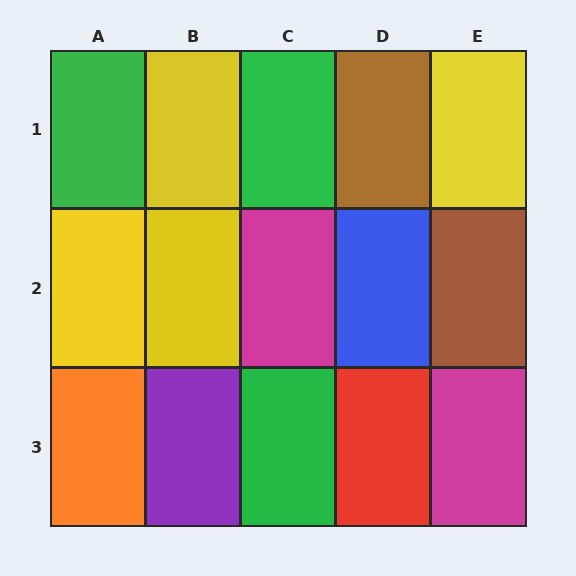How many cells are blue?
1 cell is blue.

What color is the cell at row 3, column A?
Orange.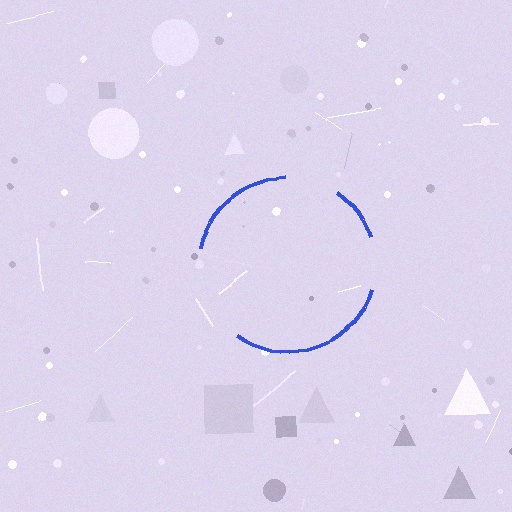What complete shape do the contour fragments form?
The contour fragments form a circle.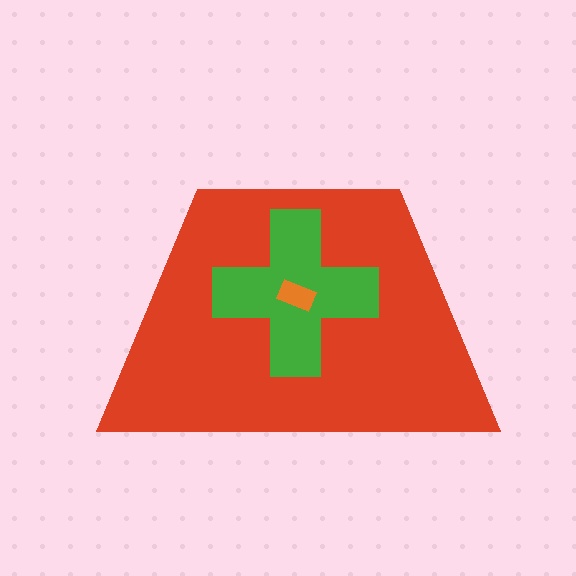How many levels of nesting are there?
3.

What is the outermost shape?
The red trapezoid.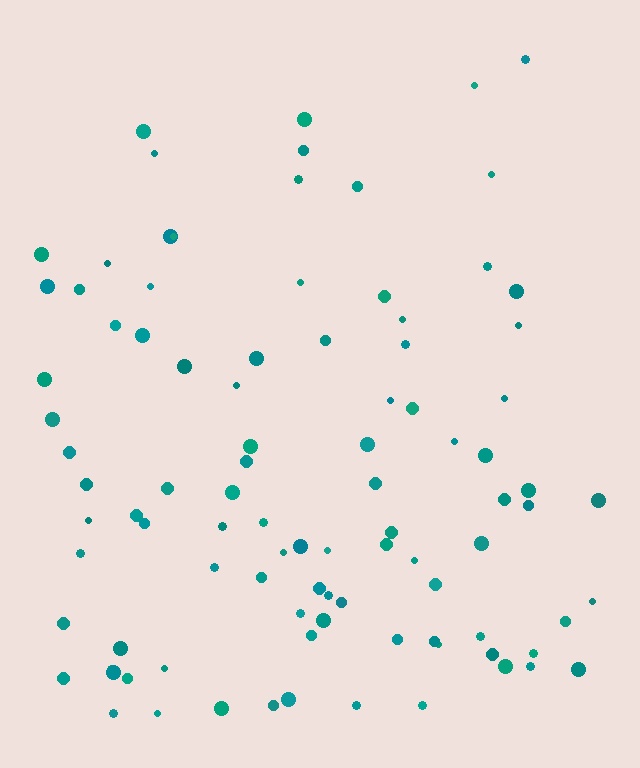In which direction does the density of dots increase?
From top to bottom, with the bottom side densest.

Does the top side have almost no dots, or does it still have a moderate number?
Still a moderate number, just noticeably fewer than the bottom.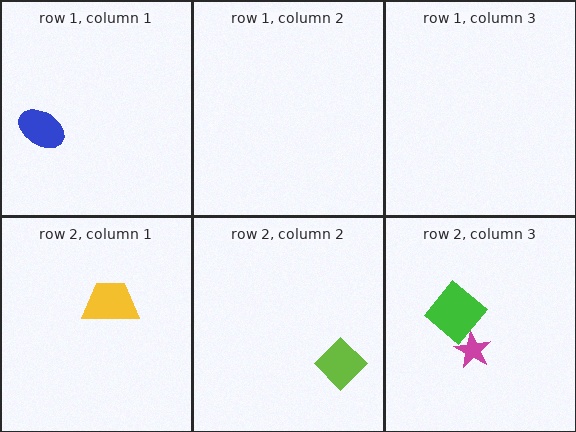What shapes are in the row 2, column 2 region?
The lime diamond.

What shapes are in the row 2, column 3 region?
The magenta star, the green diamond.